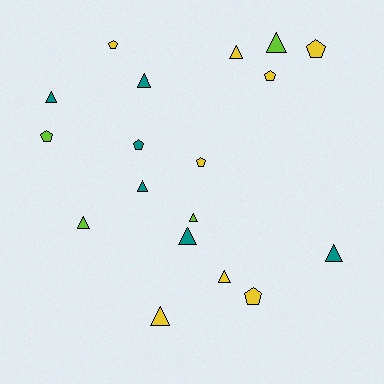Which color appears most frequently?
Yellow, with 8 objects.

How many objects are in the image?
There are 18 objects.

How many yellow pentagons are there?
There are 5 yellow pentagons.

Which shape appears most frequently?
Triangle, with 11 objects.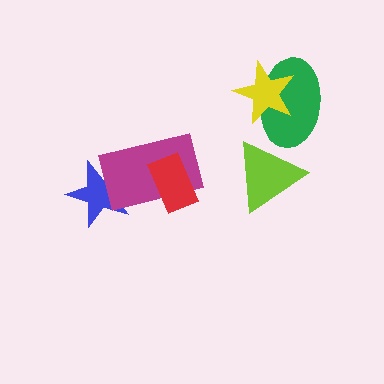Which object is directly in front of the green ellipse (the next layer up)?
The lime triangle is directly in front of the green ellipse.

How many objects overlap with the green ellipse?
2 objects overlap with the green ellipse.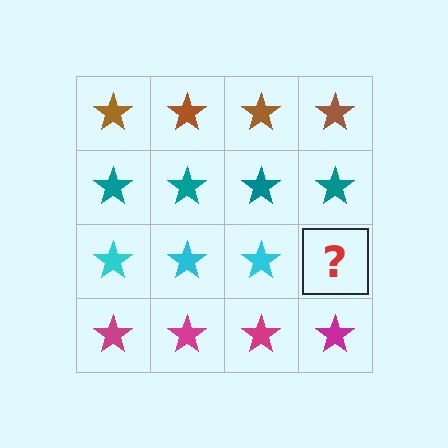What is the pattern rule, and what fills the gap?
The rule is that each row has a consistent color. The gap should be filled with a cyan star.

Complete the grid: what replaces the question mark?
The question mark should be replaced with a cyan star.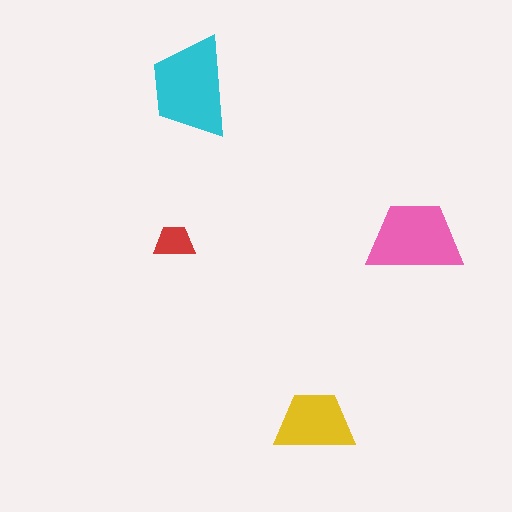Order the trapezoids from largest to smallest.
the cyan one, the pink one, the yellow one, the red one.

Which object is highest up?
The cyan trapezoid is topmost.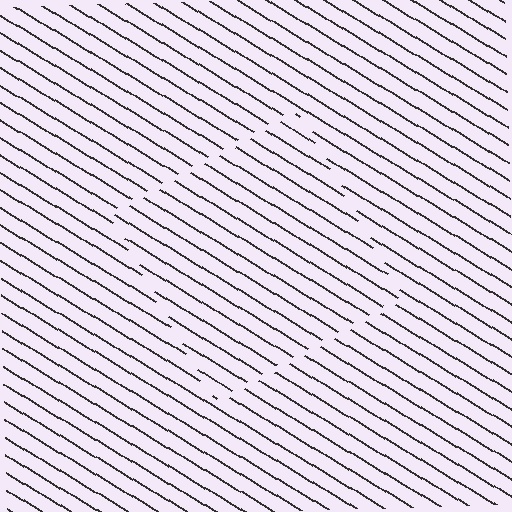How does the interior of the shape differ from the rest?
The interior of the shape contains the same grating, shifted by half a period — the contour is defined by the phase discontinuity where line-ends from the inner and outer gratings abut.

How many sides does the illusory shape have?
4 sides — the line-ends trace a square.